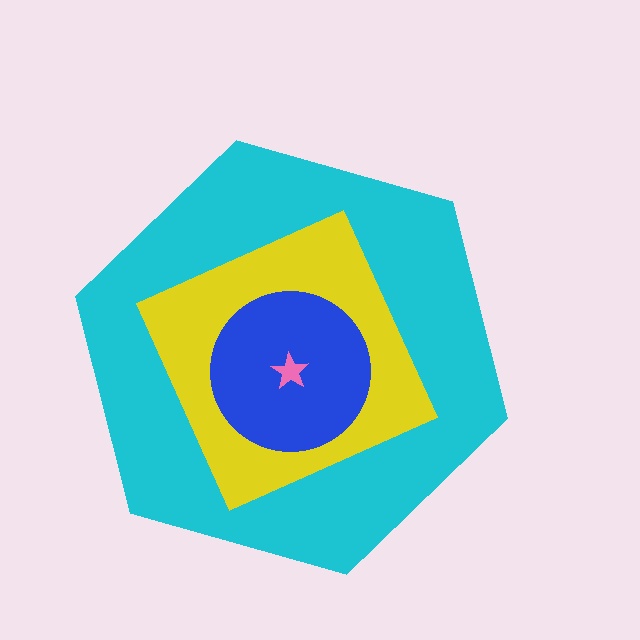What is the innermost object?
The pink star.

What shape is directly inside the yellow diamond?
The blue circle.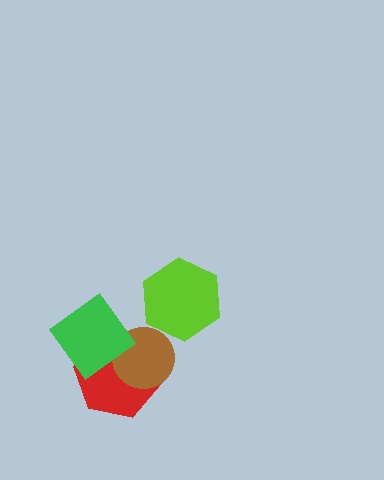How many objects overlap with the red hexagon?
2 objects overlap with the red hexagon.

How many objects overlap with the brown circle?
2 objects overlap with the brown circle.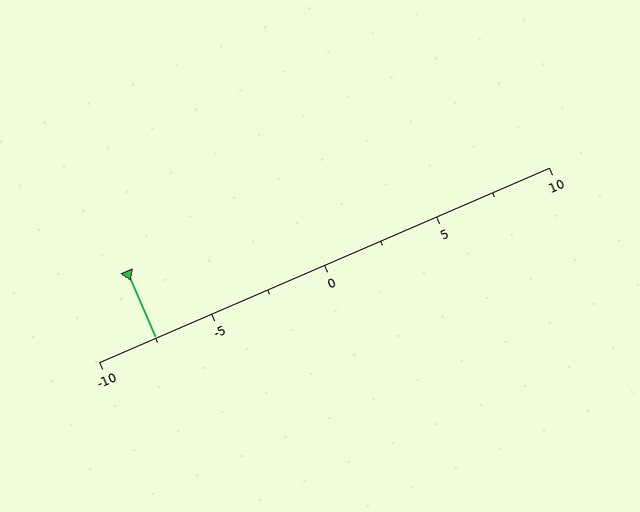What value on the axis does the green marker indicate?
The marker indicates approximately -7.5.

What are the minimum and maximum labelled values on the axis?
The axis runs from -10 to 10.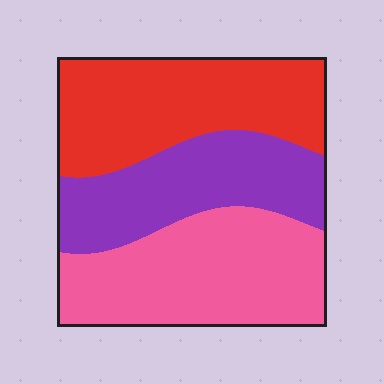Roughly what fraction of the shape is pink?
Pink takes up between a quarter and a half of the shape.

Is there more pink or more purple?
Pink.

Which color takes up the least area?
Purple, at roughly 30%.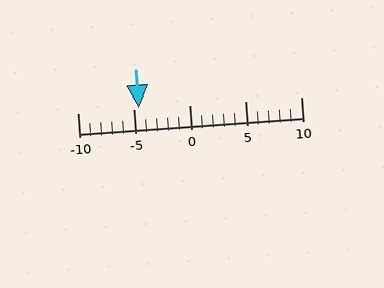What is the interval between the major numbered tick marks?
The major tick marks are spaced 5 units apart.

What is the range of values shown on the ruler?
The ruler shows values from -10 to 10.